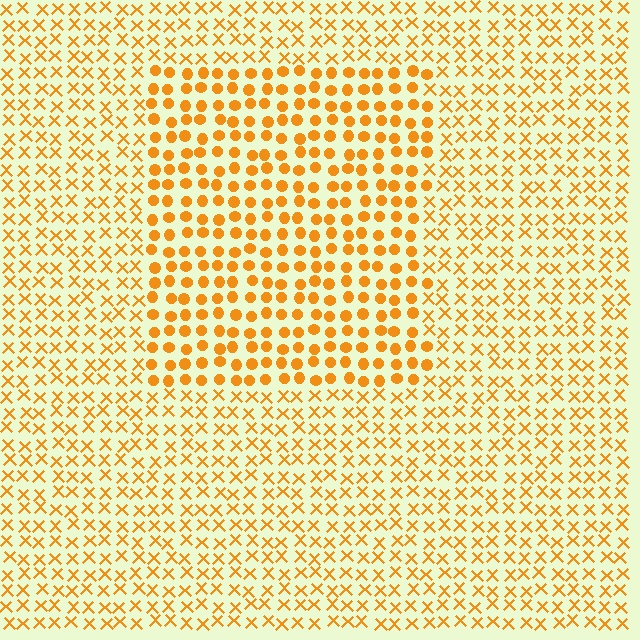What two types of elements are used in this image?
The image uses circles inside the rectangle region and X marks outside it.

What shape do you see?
I see a rectangle.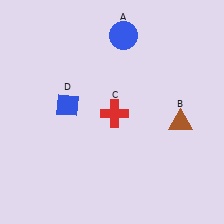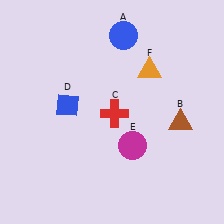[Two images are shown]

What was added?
A magenta circle (E), an orange triangle (F) were added in Image 2.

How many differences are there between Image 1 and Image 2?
There are 2 differences between the two images.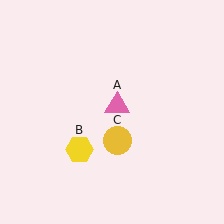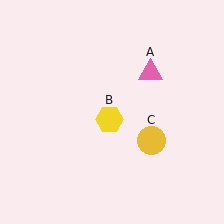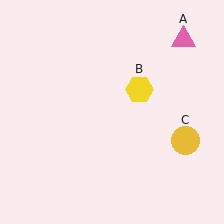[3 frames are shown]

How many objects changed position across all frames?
3 objects changed position: pink triangle (object A), yellow hexagon (object B), yellow circle (object C).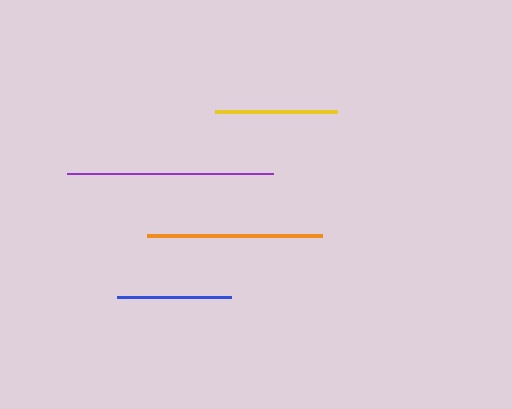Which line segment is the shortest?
The blue line is the shortest at approximately 114 pixels.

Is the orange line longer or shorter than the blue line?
The orange line is longer than the blue line.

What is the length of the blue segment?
The blue segment is approximately 114 pixels long.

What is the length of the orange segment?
The orange segment is approximately 176 pixels long.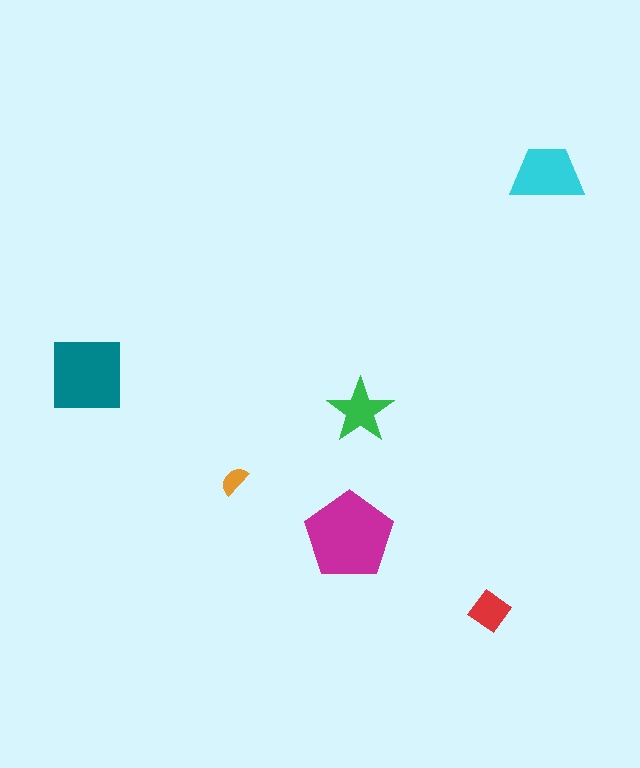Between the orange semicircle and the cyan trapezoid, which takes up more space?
The cyan trapezoid.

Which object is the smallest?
The orange semicircle.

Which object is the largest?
The magenta pentagon.